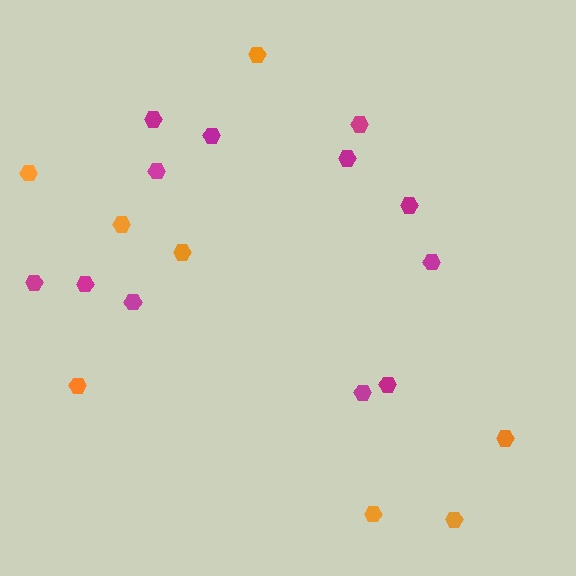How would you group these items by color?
There are 2 groups: one group of magenta hexagons (12) and one group of orange hexagons (8).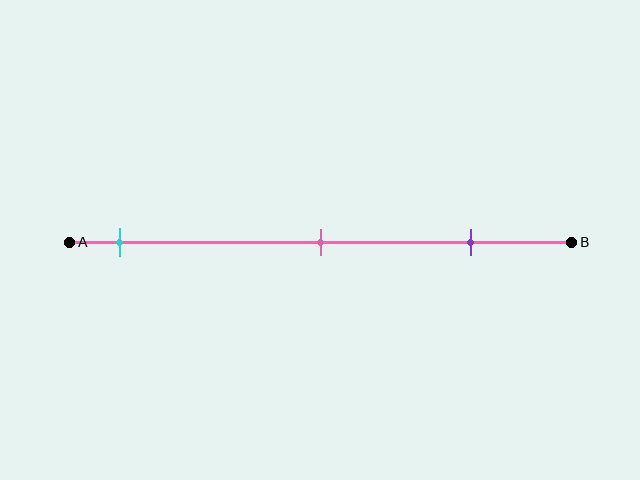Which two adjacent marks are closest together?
The pink and purple marks are the closest adjacent pair.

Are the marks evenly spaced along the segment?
Yes, the marks are approximately evenly spaced.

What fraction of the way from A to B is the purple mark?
The purple mark is approximately 80% (0.8) of the way from A to B.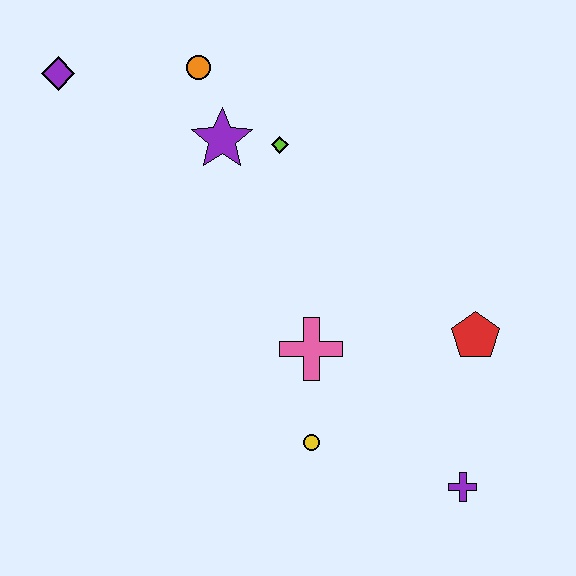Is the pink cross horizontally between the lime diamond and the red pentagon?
Yes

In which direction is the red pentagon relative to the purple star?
The red pentagon is to the right of the purple star.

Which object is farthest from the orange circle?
The purple cross is farthest from the orange circle.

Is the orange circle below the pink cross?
No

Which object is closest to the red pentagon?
The purple cross is closest to the red pentagon.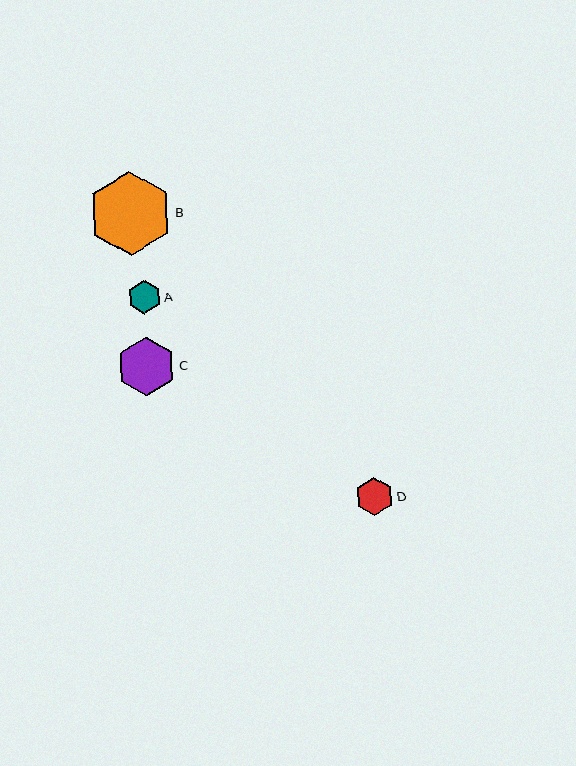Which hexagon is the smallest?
Hexagon A is the smallest with a size of approximately 33 pixels.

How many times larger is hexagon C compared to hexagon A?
Hexagon C is approximately 1.8 times the size of hexagon A.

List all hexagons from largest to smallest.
From largest to smallest: B, C, D, A.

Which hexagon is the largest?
Hexagon B is the largest with a size of approximately 84 pixels.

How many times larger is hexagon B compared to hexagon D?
Hexagon B is approximately 2.2 times the size of hexagon D.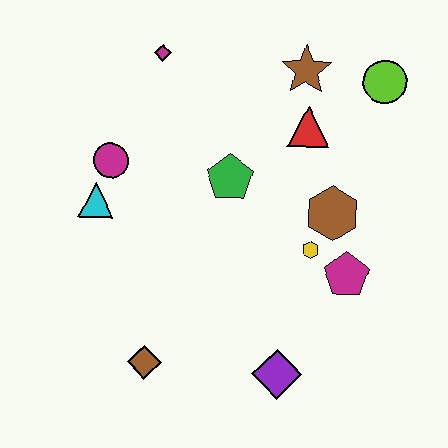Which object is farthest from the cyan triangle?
The lime circle is farthest from the cyan triangle.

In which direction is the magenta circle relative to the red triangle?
The magenta circle is to the left of the red triangle.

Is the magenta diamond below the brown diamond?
No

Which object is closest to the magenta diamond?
The magenta circle is closest to the magenta diamond.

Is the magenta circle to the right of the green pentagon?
No